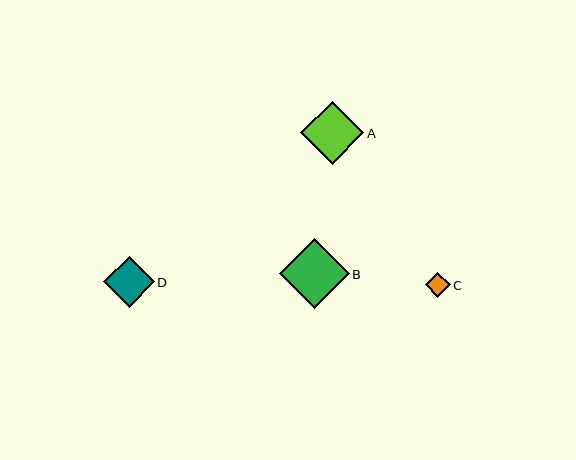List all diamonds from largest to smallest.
From largest to smallest: B, A, D, C.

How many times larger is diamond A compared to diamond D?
Diamond A is approximately 1.2 times the size of diamond D.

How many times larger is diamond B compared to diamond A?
Diamond B is approximately 1.1 times the size of diamond A.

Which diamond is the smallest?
Diamond C is the smallest with a size of approximately 25 pixels.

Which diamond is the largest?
Diamond B is the largest with a size of approximately 70 pixels.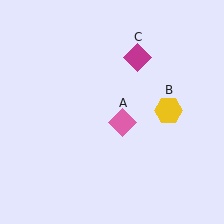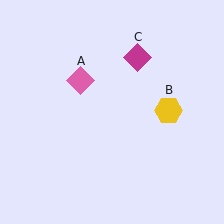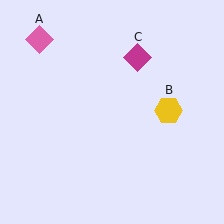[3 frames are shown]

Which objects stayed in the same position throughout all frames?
Yellow hexagon (object B) and magenta diamond (object C) remained stationary.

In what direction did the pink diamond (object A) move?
The pink diamond (object A) moved up and to the left.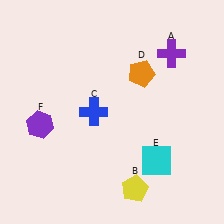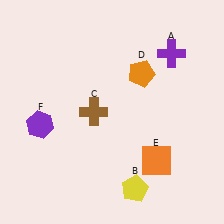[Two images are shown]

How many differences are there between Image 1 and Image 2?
There are 2 differences between the two images.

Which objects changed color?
C changed from blue to brown. E changed from cyan to orange.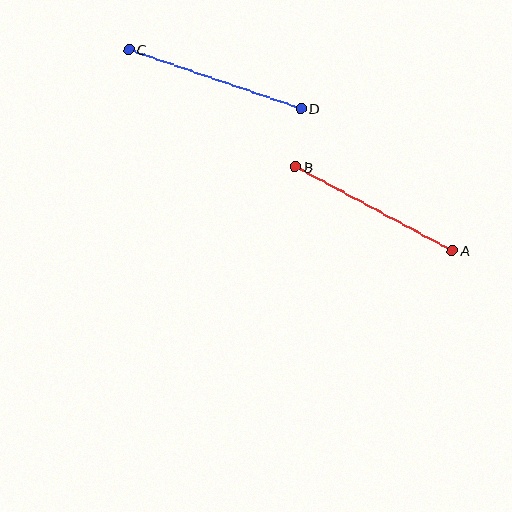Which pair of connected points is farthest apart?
Points C and D are farthest apart.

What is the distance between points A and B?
The distance is approximately 178 pixels.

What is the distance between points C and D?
The distance is approximately 182 pixels.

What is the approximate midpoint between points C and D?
The midpoint is at approximately (215, 79) pixels.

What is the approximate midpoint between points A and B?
The midpoint is at approximately (374, 208) pixels.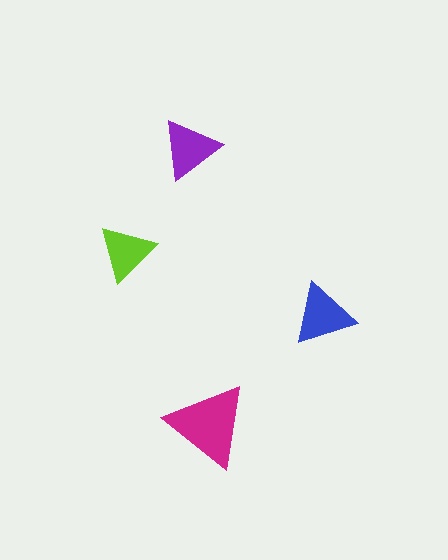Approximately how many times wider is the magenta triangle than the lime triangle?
About 1.5 times wider.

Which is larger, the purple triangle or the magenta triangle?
The magenta one.